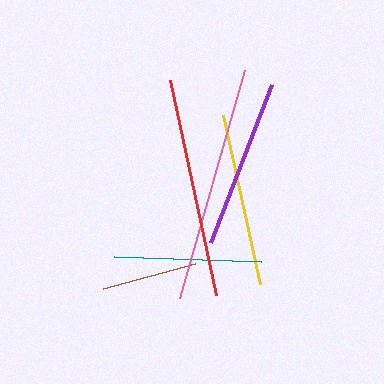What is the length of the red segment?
The red segment is approximately 220 pixels long.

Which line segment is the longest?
The pink line is the longest at approximately 237 pixels.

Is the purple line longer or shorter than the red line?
The red line is longer than the purple line.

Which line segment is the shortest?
The brown line is the shortest at approximately 96 pixels.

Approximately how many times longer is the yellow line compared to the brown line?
The yellow line is approximately 1.8 times the length of the brown line.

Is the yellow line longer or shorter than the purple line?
The yellow line is longer than the purple line.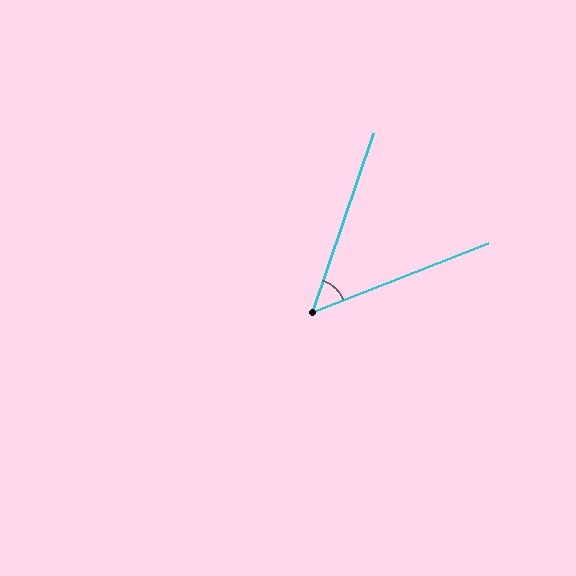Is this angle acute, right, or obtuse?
It is acute.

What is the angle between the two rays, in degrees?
Approximately 50 degrees.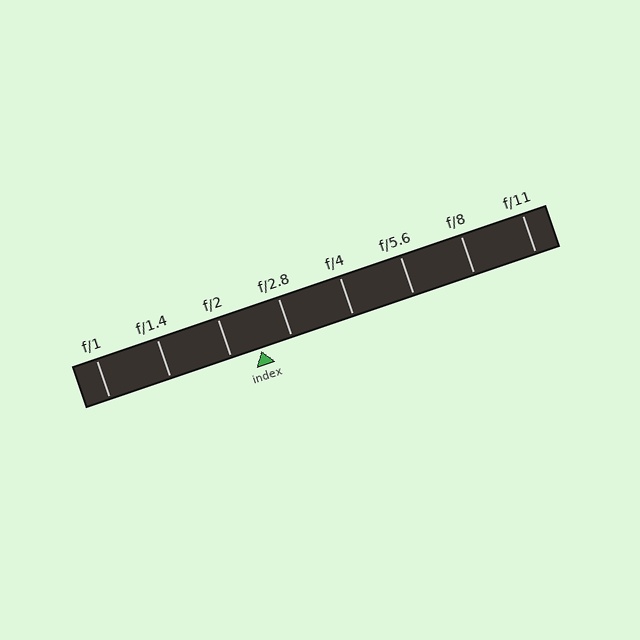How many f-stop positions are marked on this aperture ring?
There are 8 f-stop positions marked.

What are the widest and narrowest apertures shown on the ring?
The widest aperture shown is f/1 and the narrowest is f/11.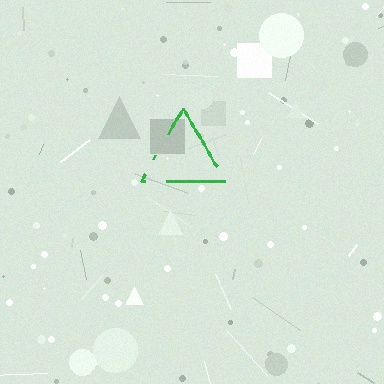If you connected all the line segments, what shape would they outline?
They would outline a triangle.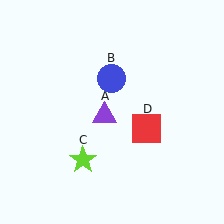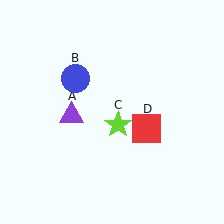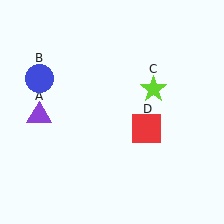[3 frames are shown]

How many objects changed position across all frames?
3 objects changed position: purple triangle (object A), blue circle (object B), lime star (object C).